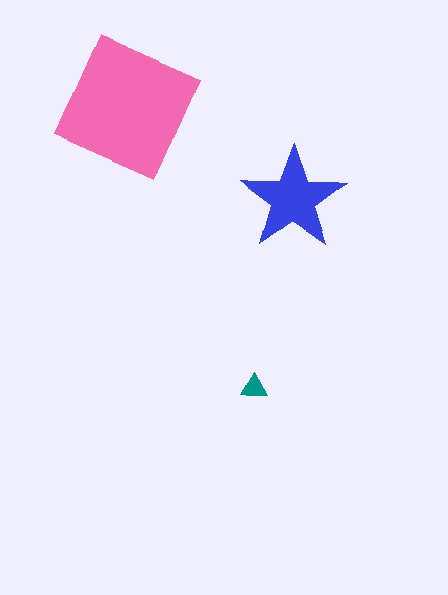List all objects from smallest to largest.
The teal triangle, the blue star, the pink square.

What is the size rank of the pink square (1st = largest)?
1st.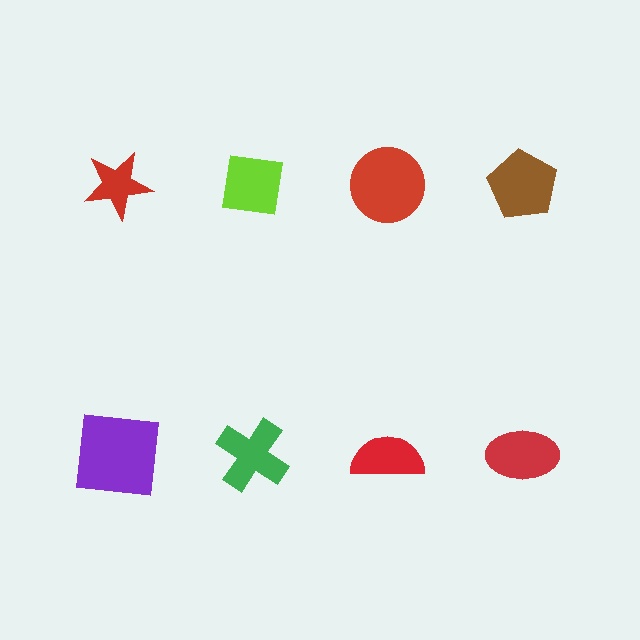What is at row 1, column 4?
A brown pentagon.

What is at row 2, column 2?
A green cross.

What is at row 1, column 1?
A red star.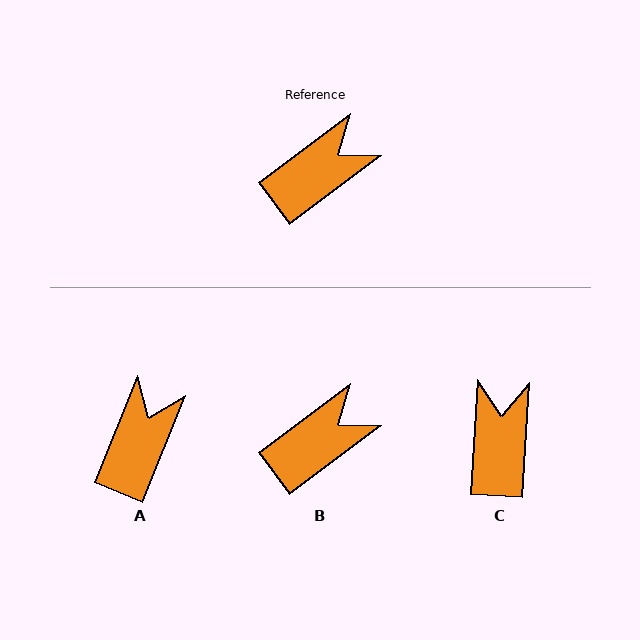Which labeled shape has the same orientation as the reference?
B.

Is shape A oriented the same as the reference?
No, it is off by about 31 degrees.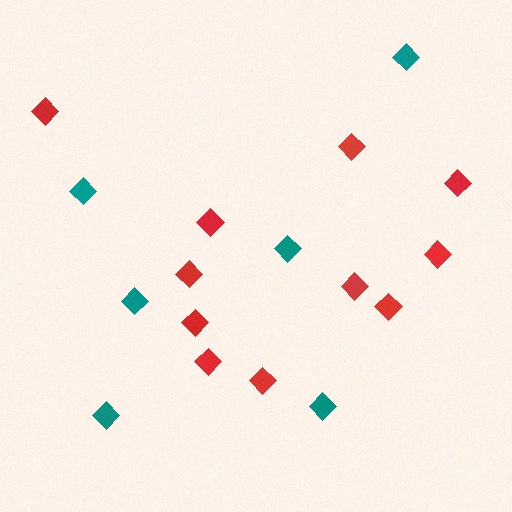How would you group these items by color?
There are 2 groups: one group of teal diamonds (6) and one group of red diamonds (11).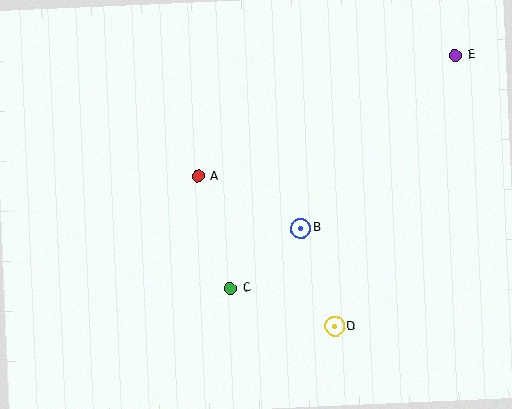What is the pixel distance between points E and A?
The distance between E and A is 284 pixels.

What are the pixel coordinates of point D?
Point D is at (335, 327).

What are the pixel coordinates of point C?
Point C is at (230, 289).